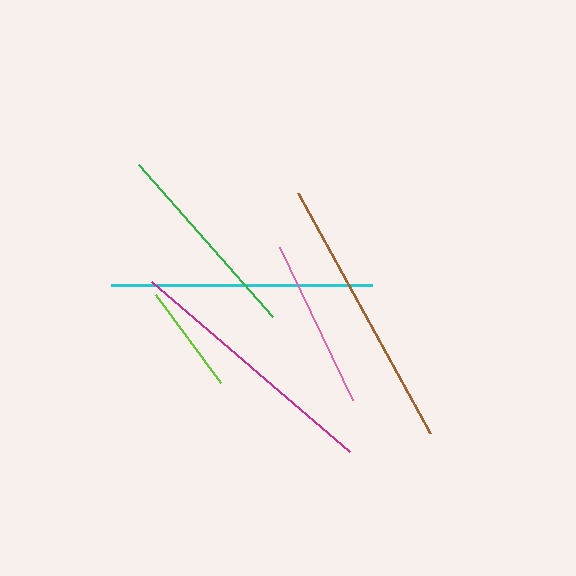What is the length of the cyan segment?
The cyan segment is approximately 260 pixels long.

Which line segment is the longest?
The brown line is the longest at approximately 274 pixels.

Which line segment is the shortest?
The lime line is the shortest at approximately 110 pixels.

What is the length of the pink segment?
The pink segment is approximately 170 pixels long.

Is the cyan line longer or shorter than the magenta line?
The magenta line is longer than the cyan line.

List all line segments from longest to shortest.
From longest to shortest: brown, magenta, cyan, green, pink, lime.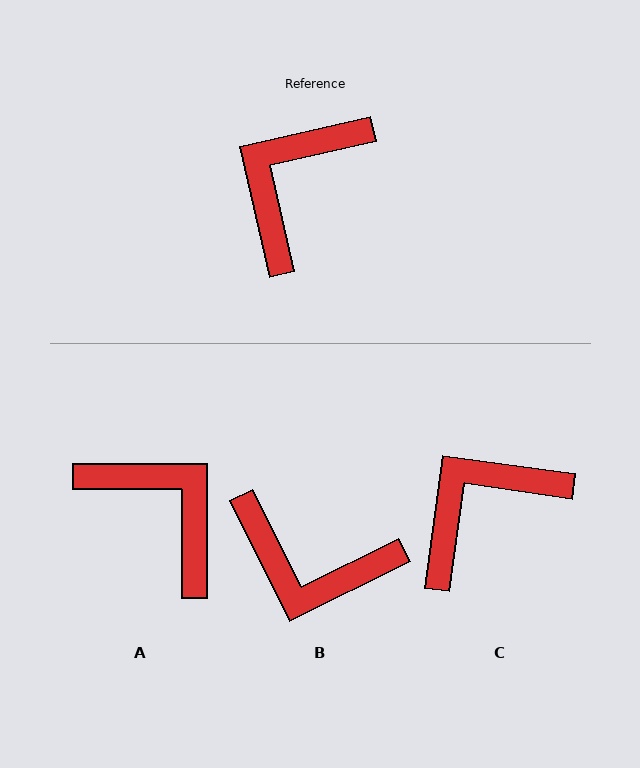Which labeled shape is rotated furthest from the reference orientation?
B, about 103 degrees away.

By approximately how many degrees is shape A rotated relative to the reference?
Approximately 103 degrees clockwise.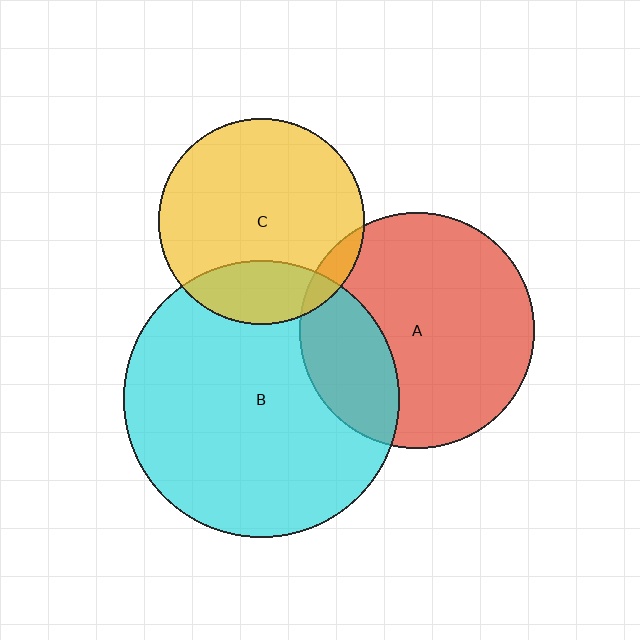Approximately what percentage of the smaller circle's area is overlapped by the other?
Approximately 20%.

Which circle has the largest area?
Circle B (cyan).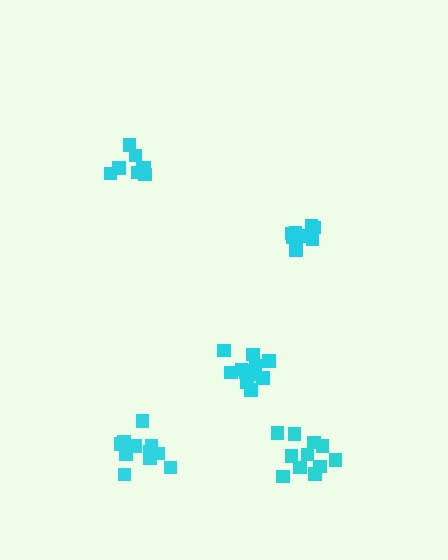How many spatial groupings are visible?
There are 5 spatial groupings.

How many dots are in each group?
Group 1: 10 dots, Group 2: 13 dots, Group 3: 11 dots, Group 4: 8 dots, Group 5: 11 dots (53 total).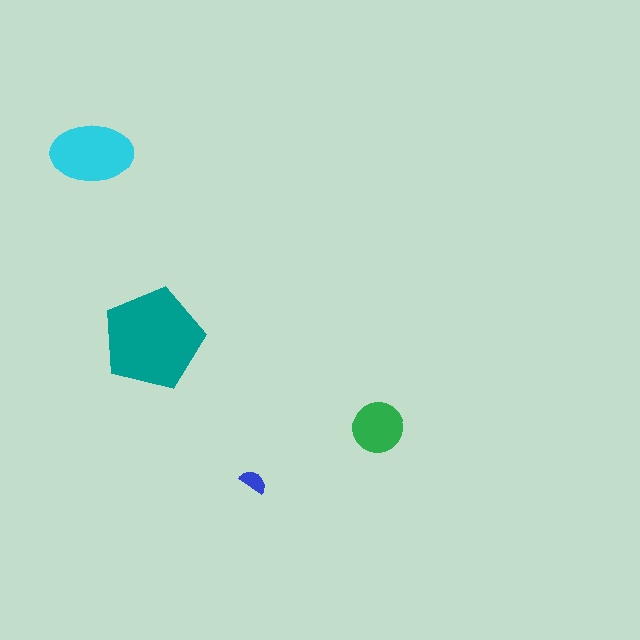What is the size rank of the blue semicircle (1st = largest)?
4th.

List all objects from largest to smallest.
The teal pentagon, the cyan ellipse, the green circle, the blue semicircle.